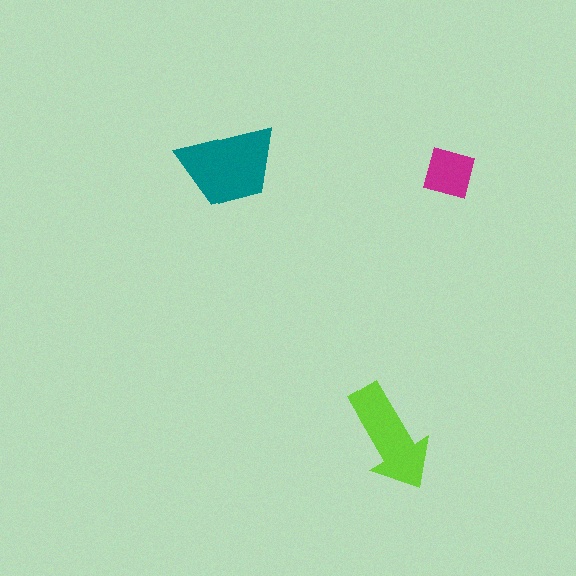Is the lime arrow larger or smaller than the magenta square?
Larger.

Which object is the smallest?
The magenta square.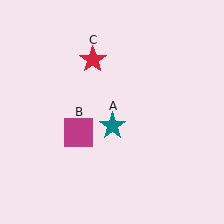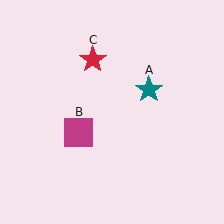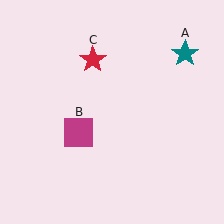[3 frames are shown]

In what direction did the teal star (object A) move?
The teal star (object A) moved up and to the right.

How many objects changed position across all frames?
1 object changed position: teal star (object A).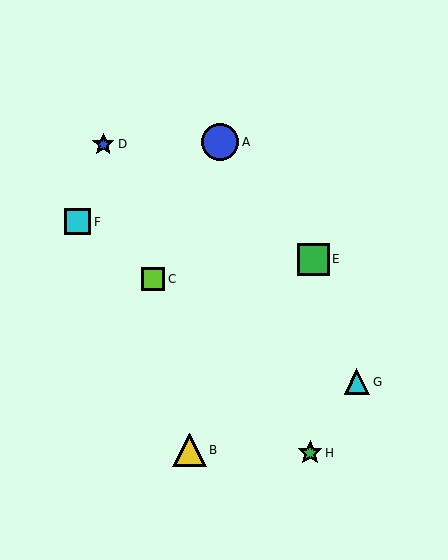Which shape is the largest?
The blue circle (labeled A) is the largest.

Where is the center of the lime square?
The center of the lime square is at (153, 279).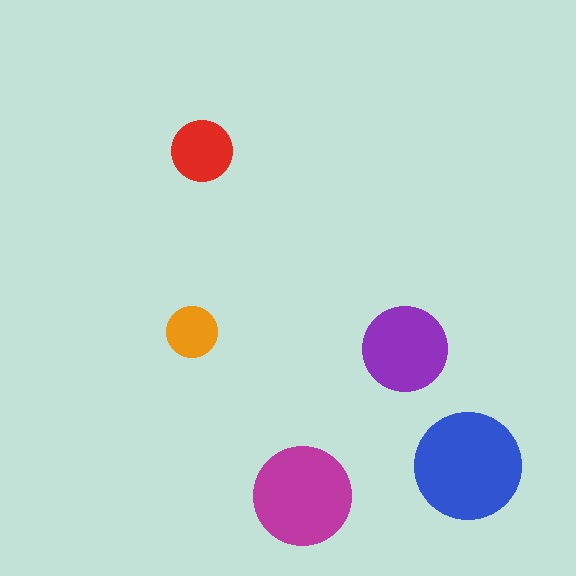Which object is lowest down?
The magenta circle is bottommost.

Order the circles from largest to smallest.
the blue one, the magenta one, the purple one, the red one, the orange one.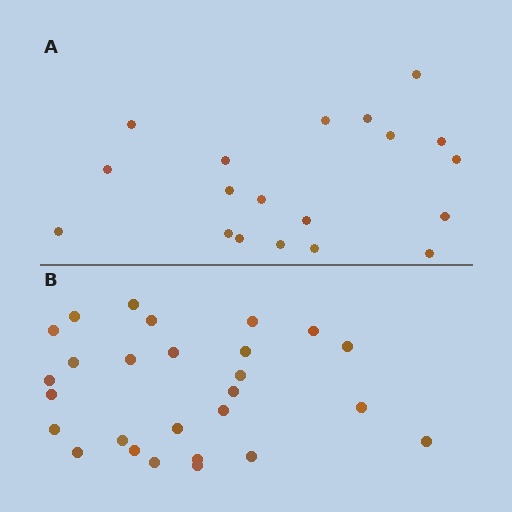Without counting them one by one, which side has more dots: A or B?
Region B (the bottom region) has more dots.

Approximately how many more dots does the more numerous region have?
Region B has roughly 8 or so more dots than region A.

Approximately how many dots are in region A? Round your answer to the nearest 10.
About 20 dots. (The exact count is 19, which rounds to 20.)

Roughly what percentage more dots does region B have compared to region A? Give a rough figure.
About 40% more.